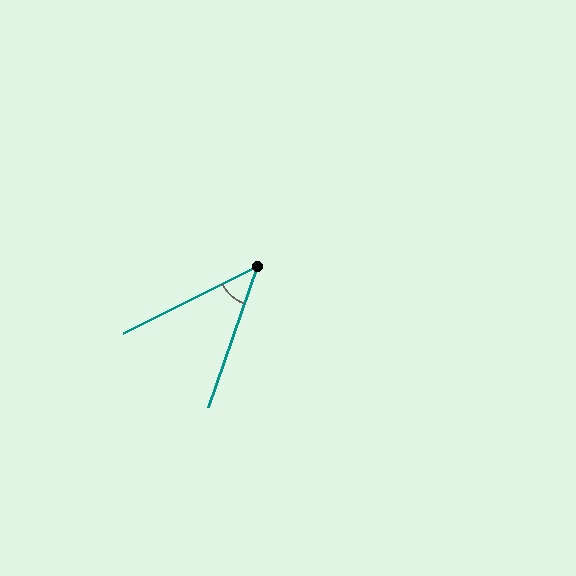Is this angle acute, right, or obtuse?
It is acute.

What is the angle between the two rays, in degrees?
Approximately 44 degrees.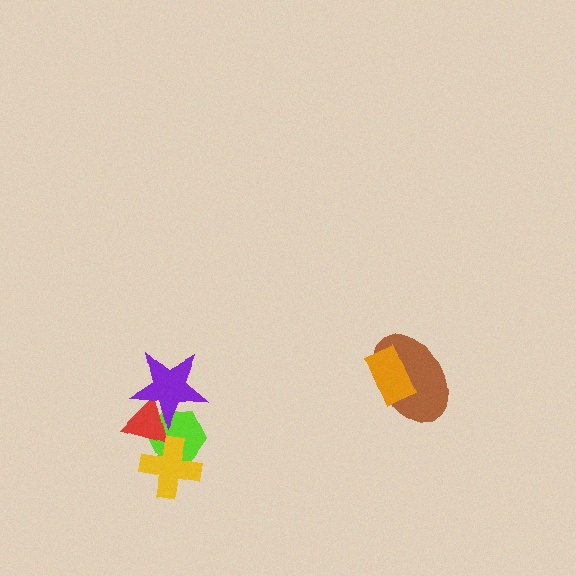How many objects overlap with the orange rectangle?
1 object overlaps with the orange rectangle.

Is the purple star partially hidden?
No, no other shape covers it.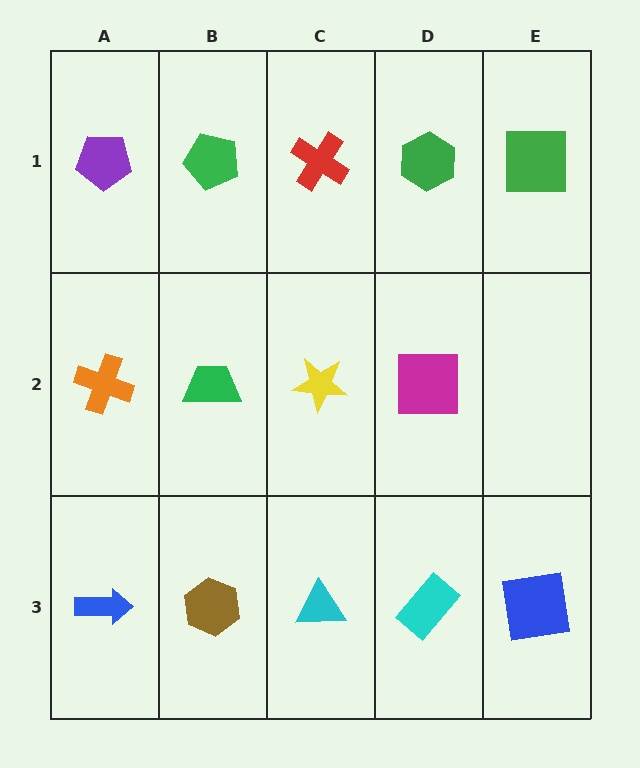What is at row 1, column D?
A green hexagon.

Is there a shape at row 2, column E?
No, that cell is empty.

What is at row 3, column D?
A cyan rectangle.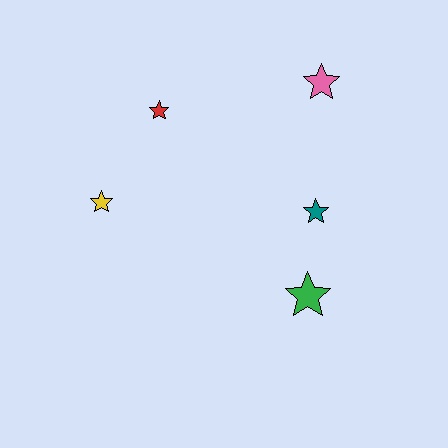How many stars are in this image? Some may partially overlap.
There are 5 stars.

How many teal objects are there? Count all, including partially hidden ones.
There is 1 teal object.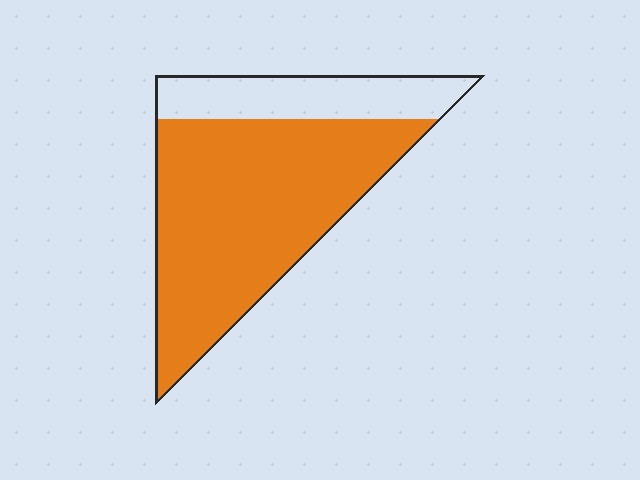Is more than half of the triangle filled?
Yes.